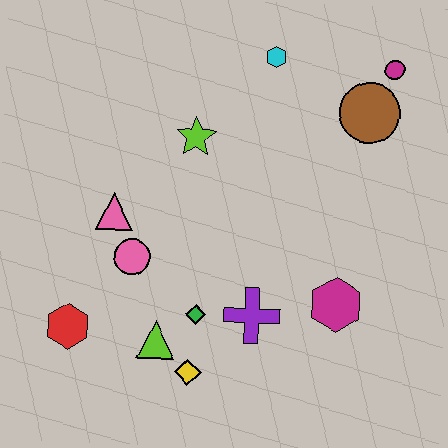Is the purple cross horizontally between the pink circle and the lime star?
No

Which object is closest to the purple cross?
The green diamond is closest to the purple cross.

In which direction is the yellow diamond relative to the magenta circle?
The yellow diamond is below the magenta circle.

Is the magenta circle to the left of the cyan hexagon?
No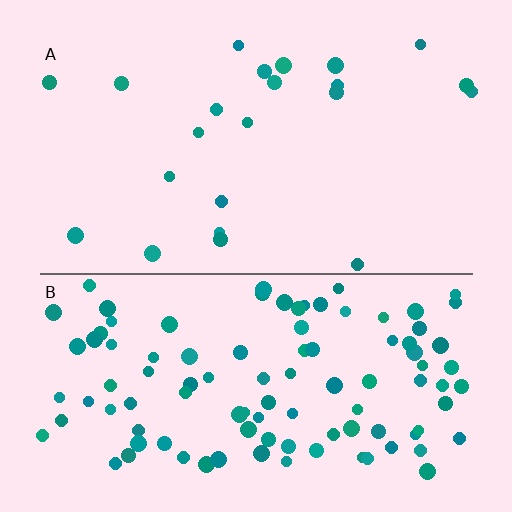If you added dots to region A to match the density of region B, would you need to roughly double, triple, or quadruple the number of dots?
Approximately quadruple.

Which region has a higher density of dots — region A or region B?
B (the bottom).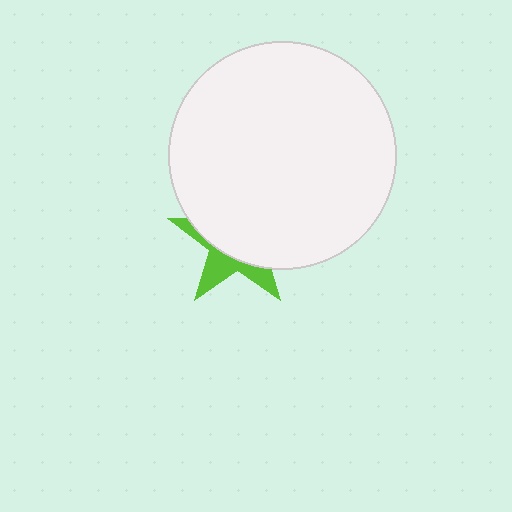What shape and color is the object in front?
The object in front is a white circle.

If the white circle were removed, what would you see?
You would see the complete lime star.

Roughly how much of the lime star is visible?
A small part of it is visible (roughly 33%).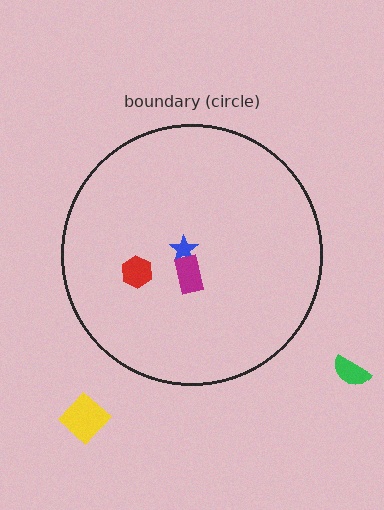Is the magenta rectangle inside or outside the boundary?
Inside.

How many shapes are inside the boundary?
3 inside, 2 outside.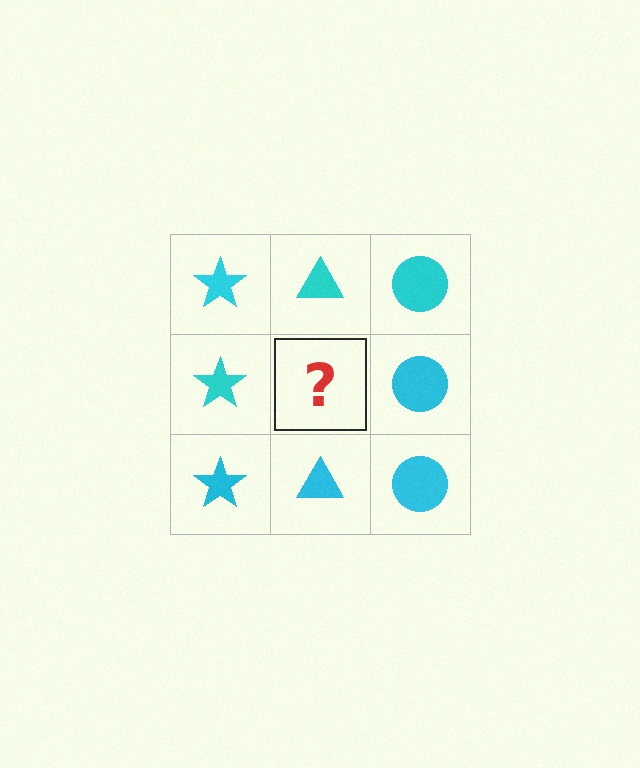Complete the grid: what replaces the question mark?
The question mark should be replaced with a cyan triangle.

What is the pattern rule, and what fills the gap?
The rule is that each column has a consistent shape. The gap should be filled with a cyan triangle.